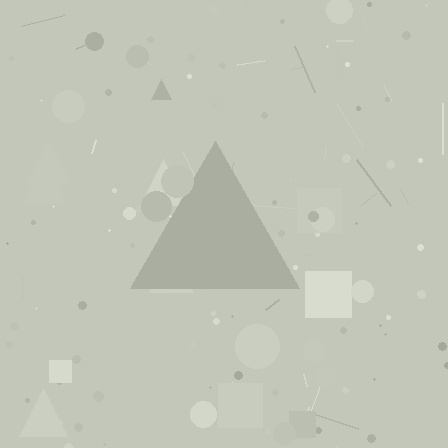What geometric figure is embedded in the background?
A triangle is embedded in the background.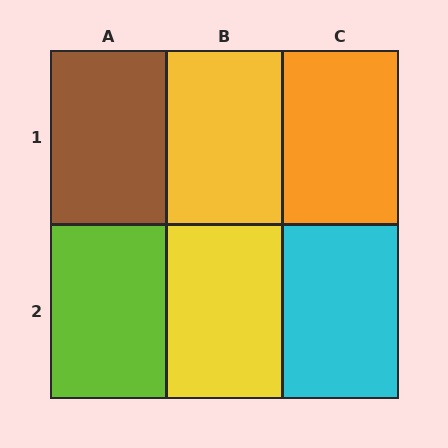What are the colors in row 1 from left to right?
Brown, yellow, orange.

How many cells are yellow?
2 cells are yellow.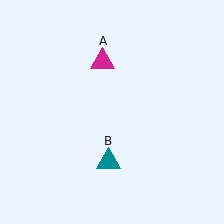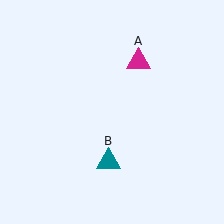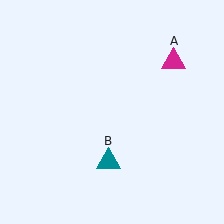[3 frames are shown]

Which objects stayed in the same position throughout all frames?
Teal triangle (object B) remained stationary.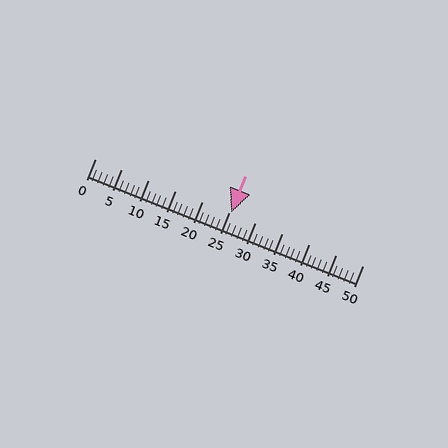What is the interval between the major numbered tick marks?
The major tick marks are spaced 5 units apart.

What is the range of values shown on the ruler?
The ruler shows values from 0 to 50.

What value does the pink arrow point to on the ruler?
The pink arrow points to approximately 25.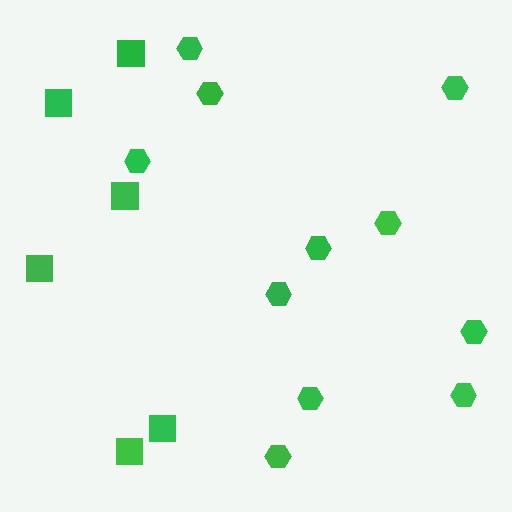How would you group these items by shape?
There are 2 groups: one group of hexagons (11) and one group of squares (6).